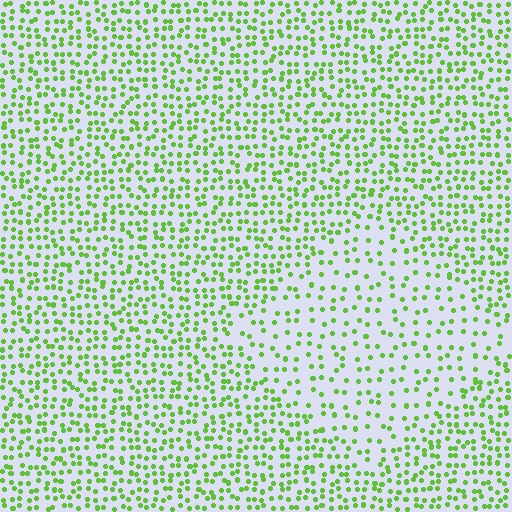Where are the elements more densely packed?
The elements are more densely packed outside the diamond boundary.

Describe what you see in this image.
The image contains small lime elements arranged at two different densities. A diamond-shaped region is visible where the elements are less densely packed than the surrounding area.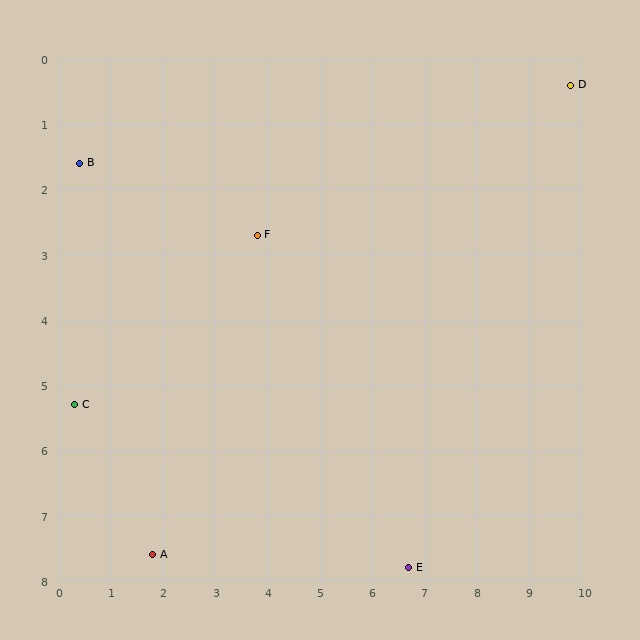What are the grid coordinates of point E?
Point E is at approximately (6.7, 7.8).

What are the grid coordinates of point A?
Point A is at approximately (1.8, 7.6).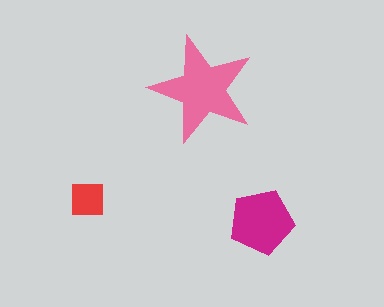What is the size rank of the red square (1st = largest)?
3rd.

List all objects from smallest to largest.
The red square, the magenta pentagon, the pink star.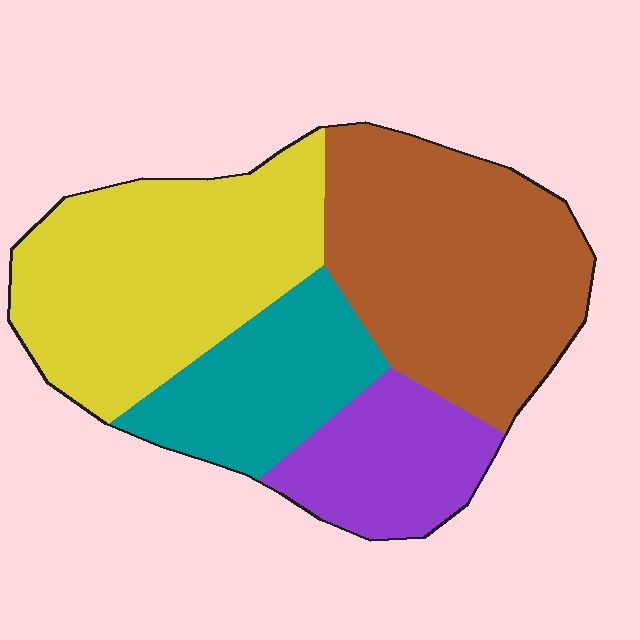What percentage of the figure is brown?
Brown takes up between a third and a half of the figure.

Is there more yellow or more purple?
Yellow.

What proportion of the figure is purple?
Purple takes up about one sixth (1/6) of the figure.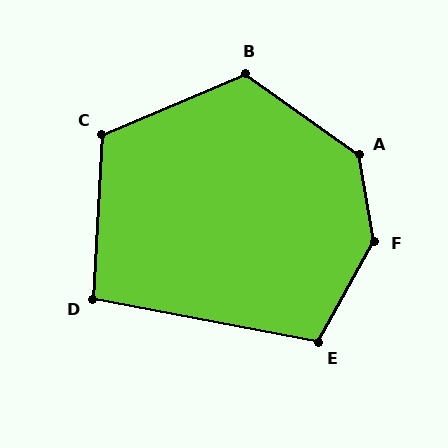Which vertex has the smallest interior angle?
D, at approximately 98 degrees.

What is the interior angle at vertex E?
Approximately 108 degrees (obtuse).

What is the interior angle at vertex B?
Approximately 122 degrees (obtuse).